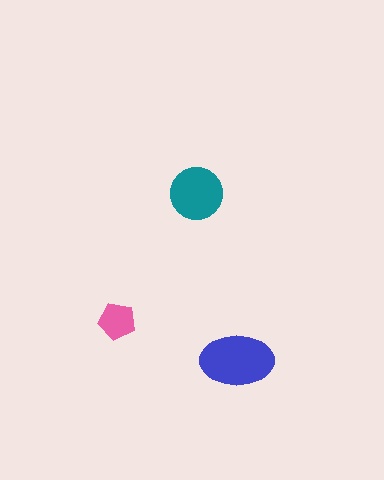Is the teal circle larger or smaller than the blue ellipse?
Smaller.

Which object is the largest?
The blue ellipse.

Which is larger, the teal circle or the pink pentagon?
The teal circle.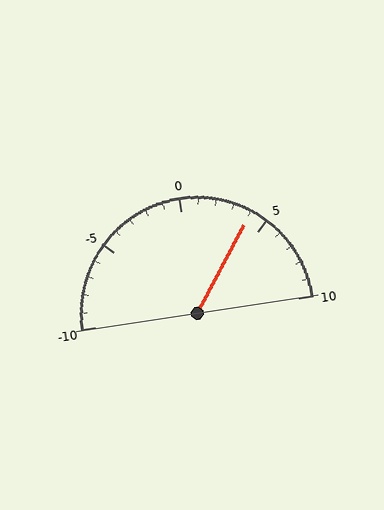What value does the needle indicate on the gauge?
The needle indicates approximately 4.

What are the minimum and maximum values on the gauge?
The gauge ranges from -10 to 10.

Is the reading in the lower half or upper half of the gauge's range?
The reading is in the upper half of the range (-10 to 10).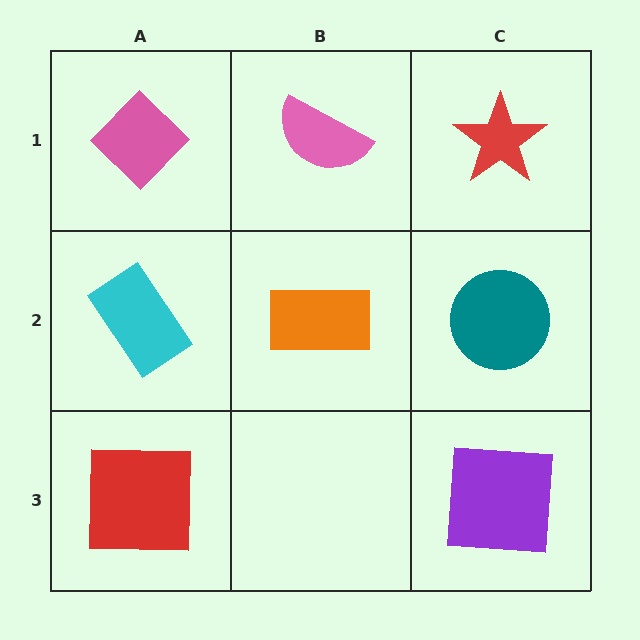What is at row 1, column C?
A red star.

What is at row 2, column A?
A cyan rectangle.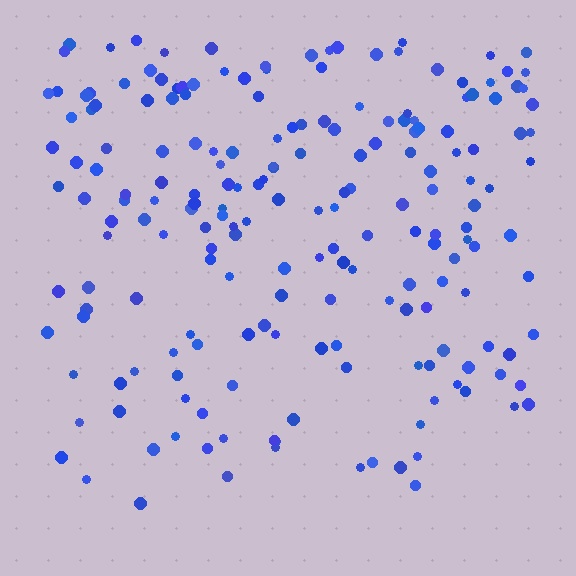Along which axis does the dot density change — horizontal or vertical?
Vertical.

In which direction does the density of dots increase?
From bottom to top, with the top side densest.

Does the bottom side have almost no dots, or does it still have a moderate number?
Still a moderate number, just noticeably fewer than the top.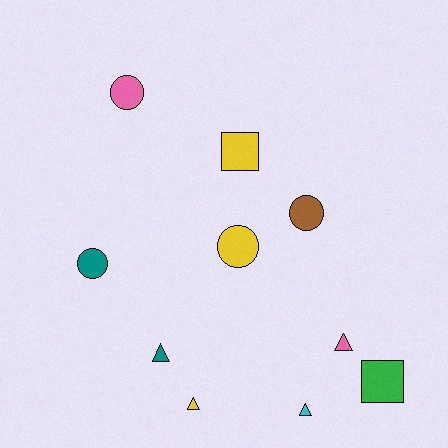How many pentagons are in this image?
There are no pentagons.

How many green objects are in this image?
There is 1 green object.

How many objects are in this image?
There are 10 objects.